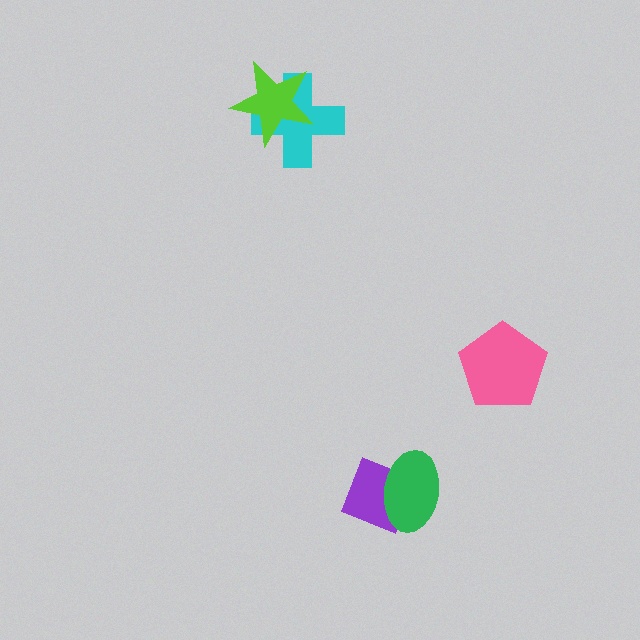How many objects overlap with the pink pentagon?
0 objects overlap with the pink pentagon.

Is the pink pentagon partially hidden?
No, no other shape covers it.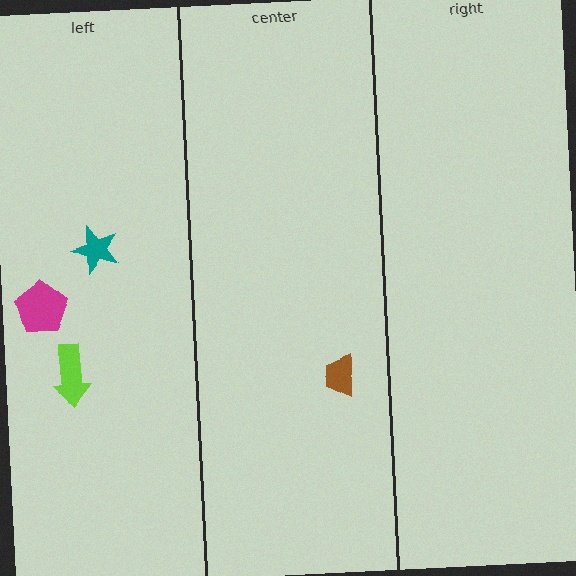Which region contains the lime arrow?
The left region.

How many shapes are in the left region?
3.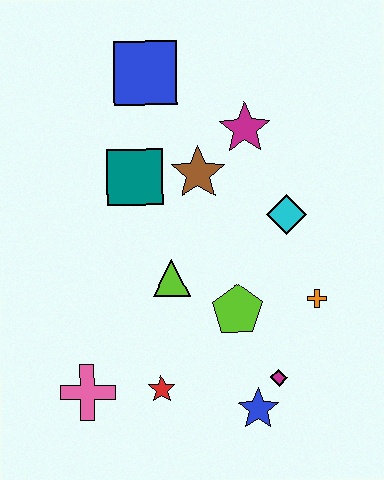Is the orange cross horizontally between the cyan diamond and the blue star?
No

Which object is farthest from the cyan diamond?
The pink cross is farthest from the cyan diamond.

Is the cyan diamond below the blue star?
No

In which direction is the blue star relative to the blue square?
The blue star is below the blue square.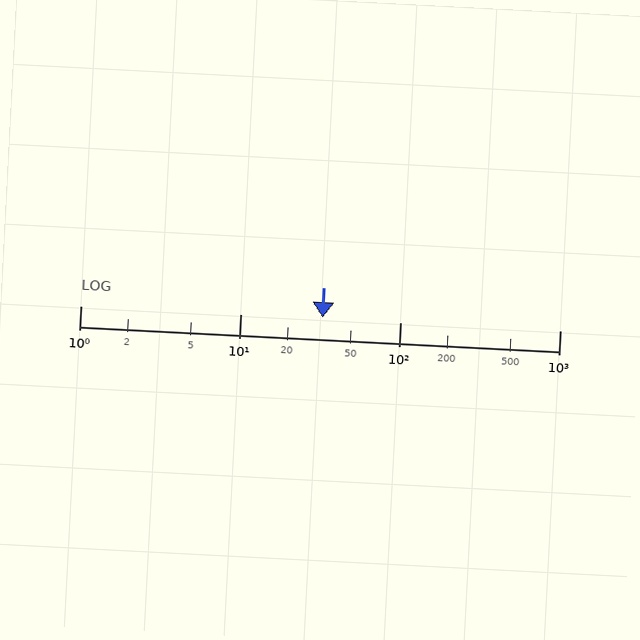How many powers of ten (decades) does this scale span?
The scale spans 3 decades, from 1 to 1000.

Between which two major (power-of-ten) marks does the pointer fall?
The pointer is between 10 and 100.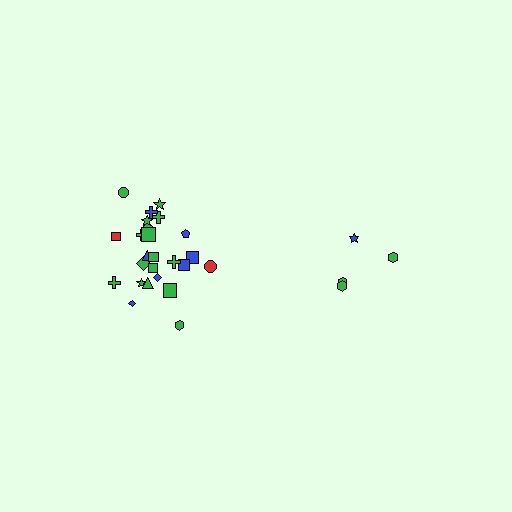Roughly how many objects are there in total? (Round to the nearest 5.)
Roughly 30 objects in total.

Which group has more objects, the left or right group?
The left group.